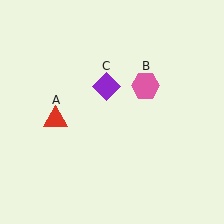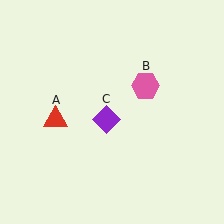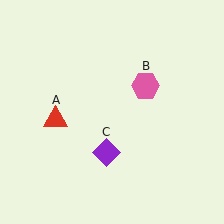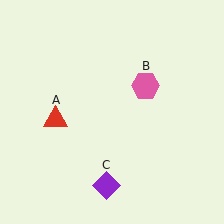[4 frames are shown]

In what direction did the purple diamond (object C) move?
The purple diamond (object C) moved down.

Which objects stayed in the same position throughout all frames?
Red triangle (object A) and pink hexagon (object B) remained stationary.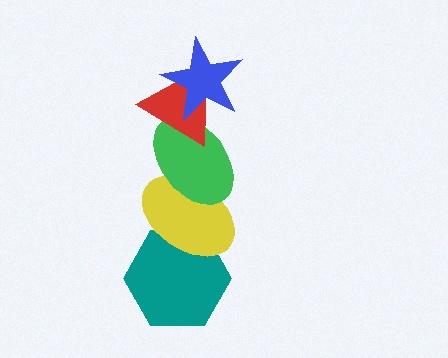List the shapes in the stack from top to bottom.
From top to bottom: the blue star, the red triangle, the green ellipse, the yellow ellipse, the teal hexagon.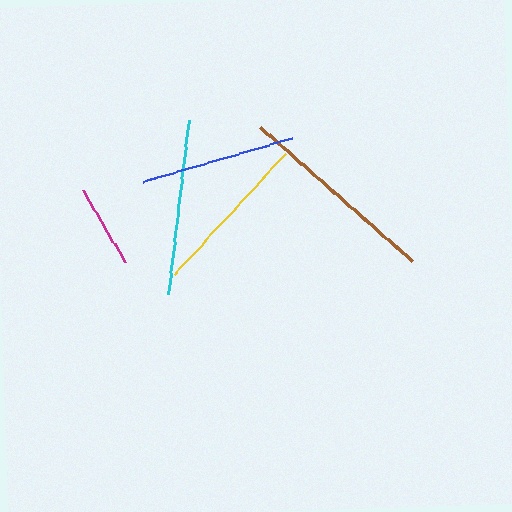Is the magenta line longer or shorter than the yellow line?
The yellow line is longer than the magenta line.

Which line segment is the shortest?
The magenta line is the shortest at approximately 83 pixels.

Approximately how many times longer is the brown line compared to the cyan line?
The brown line is approximately 1.2 times the length of the cyan line.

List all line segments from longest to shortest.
From longest to shortest: brown, cyan, yellow, blue, magenta.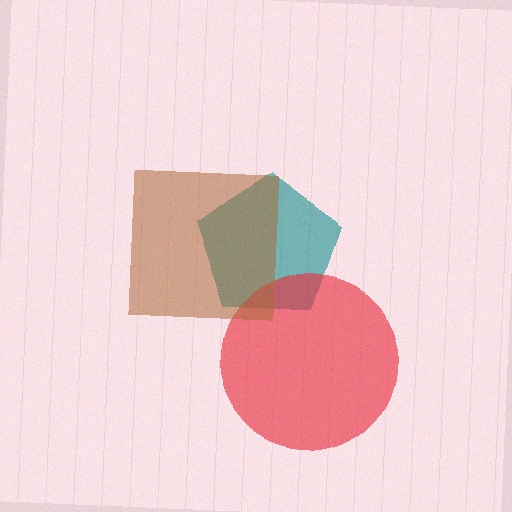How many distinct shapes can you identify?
There are 3 distinct shapes: a teal pentagon, a red circle, a brown square.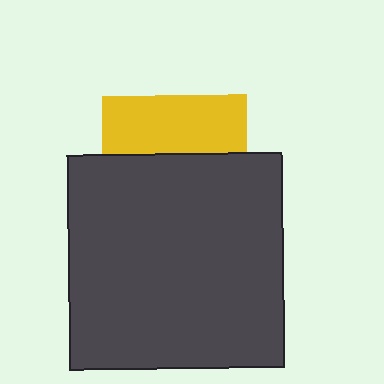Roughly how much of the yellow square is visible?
A small part of it is visible (roughly 40%).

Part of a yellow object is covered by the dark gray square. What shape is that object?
It is a square.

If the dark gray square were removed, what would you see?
You would see the complete yellow square.